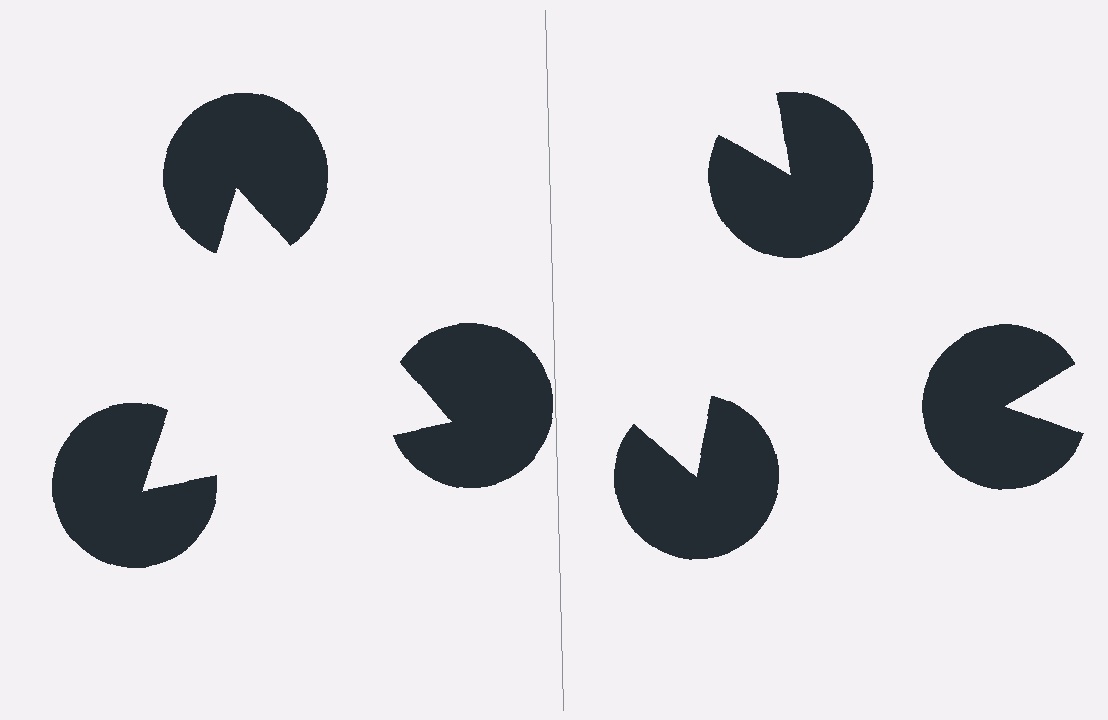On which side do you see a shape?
An illusory triangle appears on the left side. On the right side the wedge cuts are rotated, so no coherent shape forms.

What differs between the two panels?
The pac-man discs are positioned identically on both sides; only the wedge orientations differ. On the left they align to a triangle; on the right they are misaligned.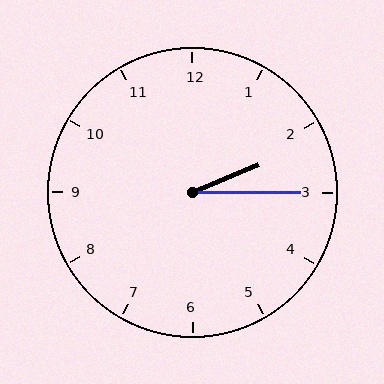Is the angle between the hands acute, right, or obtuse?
It is acute.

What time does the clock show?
2:15.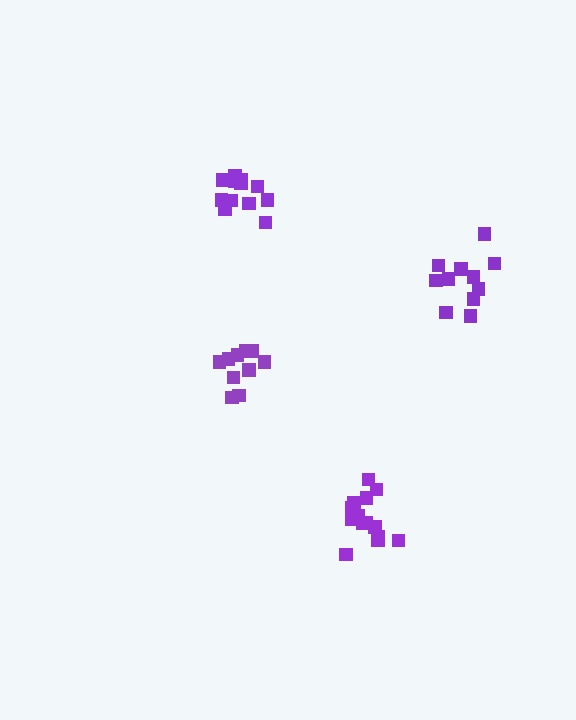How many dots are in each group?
Group 1: 11 dots, Group 2: 14 dots, Group 3: 14 dots, Group 4: 11 dots (50 total).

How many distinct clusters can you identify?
There are 4 distinct clusters.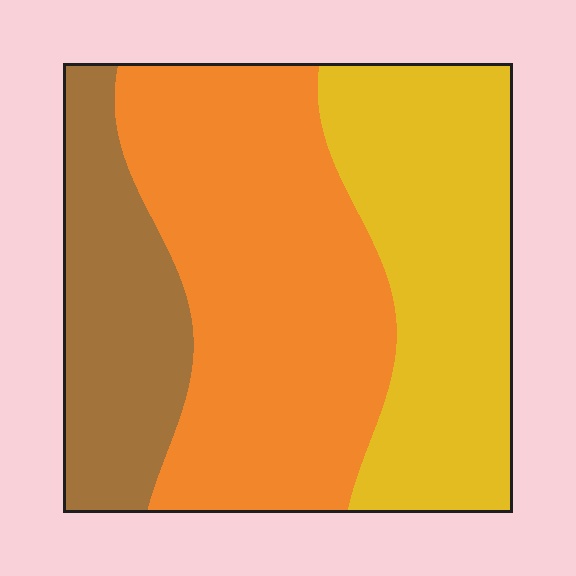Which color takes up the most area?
Orange, at roughly 45%.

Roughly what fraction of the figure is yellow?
Yellow takes up about one third (1/3) of the figure.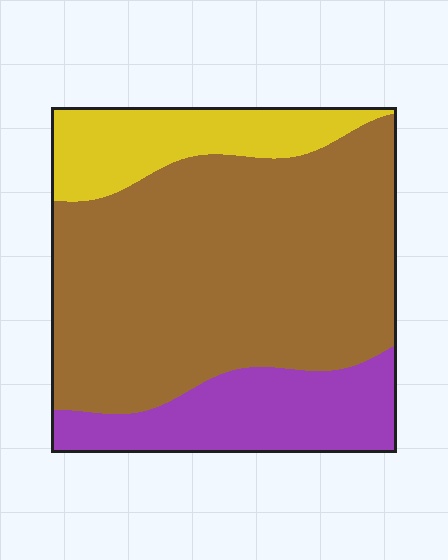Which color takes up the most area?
Brown, at roughly 65%.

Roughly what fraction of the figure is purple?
Purple covers 20% of the figure.